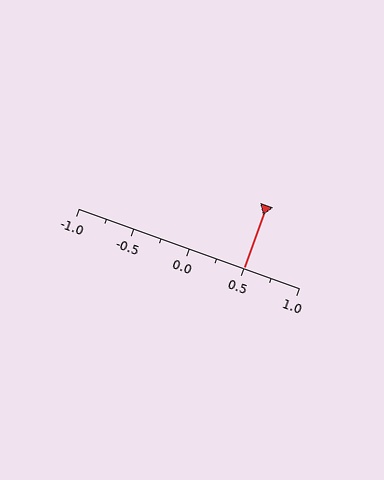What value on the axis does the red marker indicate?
The marker indicates approximately 0.5.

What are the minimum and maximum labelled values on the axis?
The axis runs from -1.0 to 1.0.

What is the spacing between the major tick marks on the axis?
The major ticks are spaced 0.5 apart.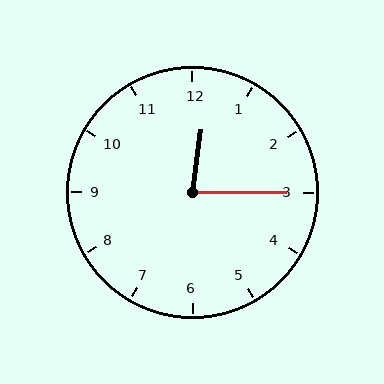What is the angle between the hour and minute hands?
Approximately 82 degrees.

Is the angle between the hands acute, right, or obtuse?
It is acute.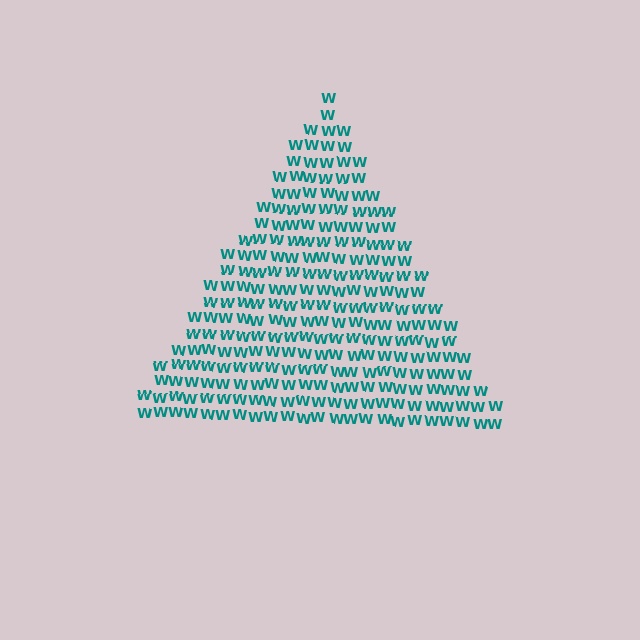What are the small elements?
The small elements are letter W's.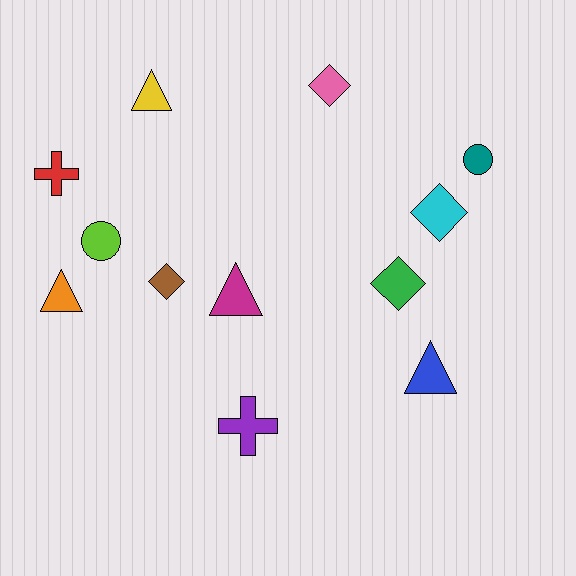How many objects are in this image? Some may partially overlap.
There are 12 objects.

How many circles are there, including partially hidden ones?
There are 2 circles.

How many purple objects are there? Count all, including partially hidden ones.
There is 1 purple object.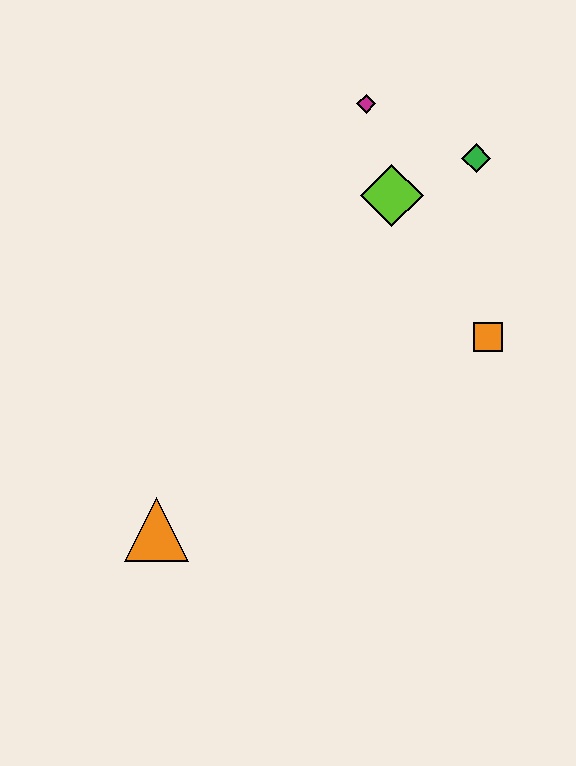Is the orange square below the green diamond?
Yes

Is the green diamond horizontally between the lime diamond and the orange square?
Yes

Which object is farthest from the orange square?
The orange triangle is farthest from the orange square.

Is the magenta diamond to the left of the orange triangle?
No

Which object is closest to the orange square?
The lime diamond is closest to the orange square.